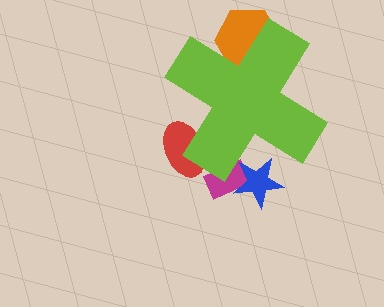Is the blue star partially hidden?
Yes, the blue star is partially hidden behind the lime cross.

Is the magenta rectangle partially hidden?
Yes, the magenta rectangle is partially hidden behind the lime cross.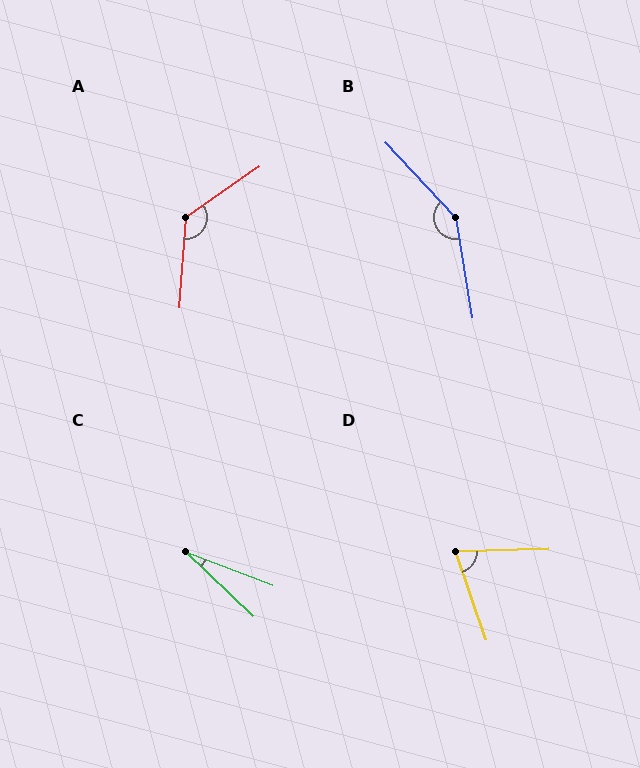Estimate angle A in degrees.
Approximately 129 degrees.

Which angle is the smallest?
C, at approximately 23 degrees.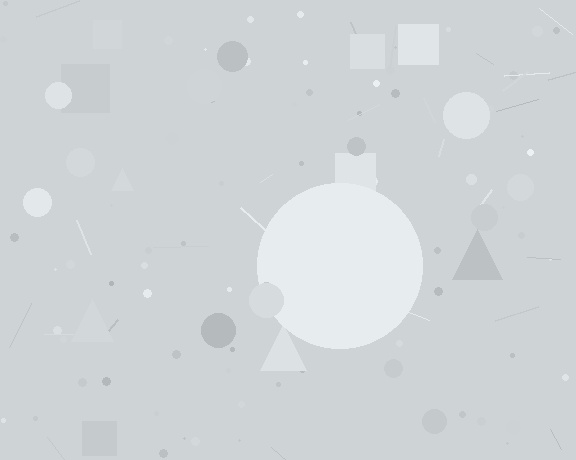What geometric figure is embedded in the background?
A circle is embedded in the background.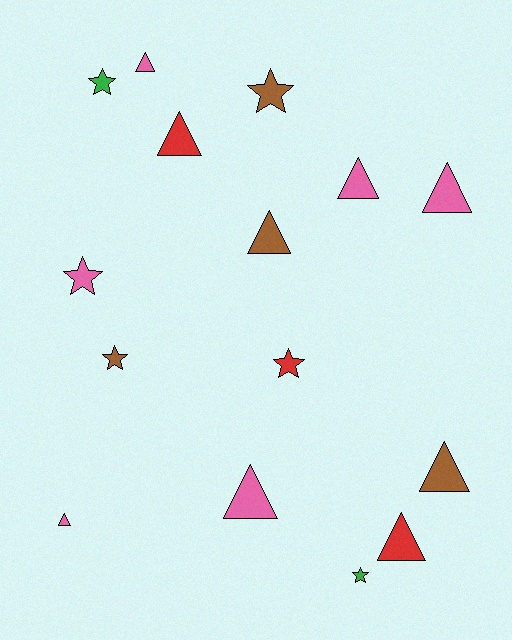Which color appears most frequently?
Pink, with 6 objects.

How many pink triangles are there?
There are 5 pink triangles.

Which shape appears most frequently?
Triangle, with 9 objects.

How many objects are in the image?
There are 15 objects.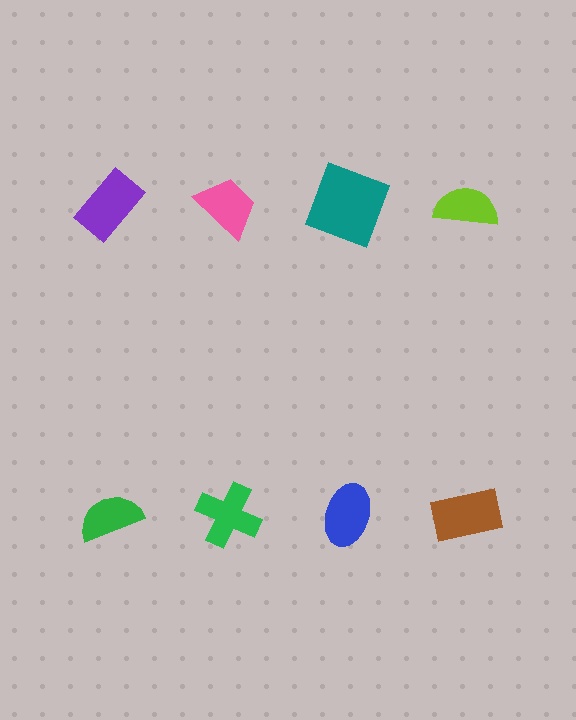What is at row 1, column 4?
A lime semicircle.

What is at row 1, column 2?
A pink trapezoid.